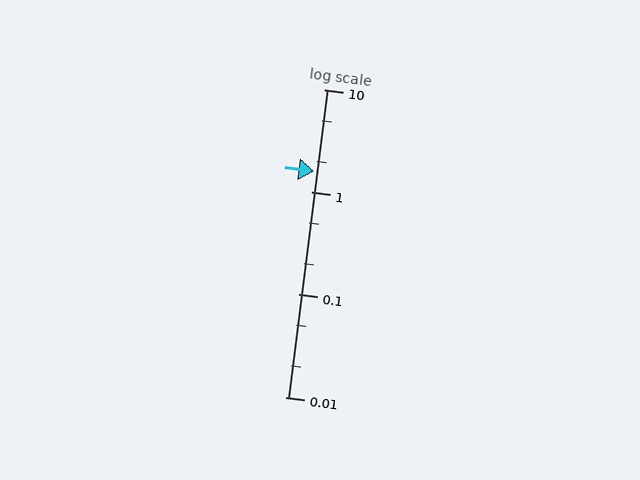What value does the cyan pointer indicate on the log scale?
The pointer indicates approximately 1.6.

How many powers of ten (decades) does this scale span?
The scale spans 3 decades, from 0.01 to 10.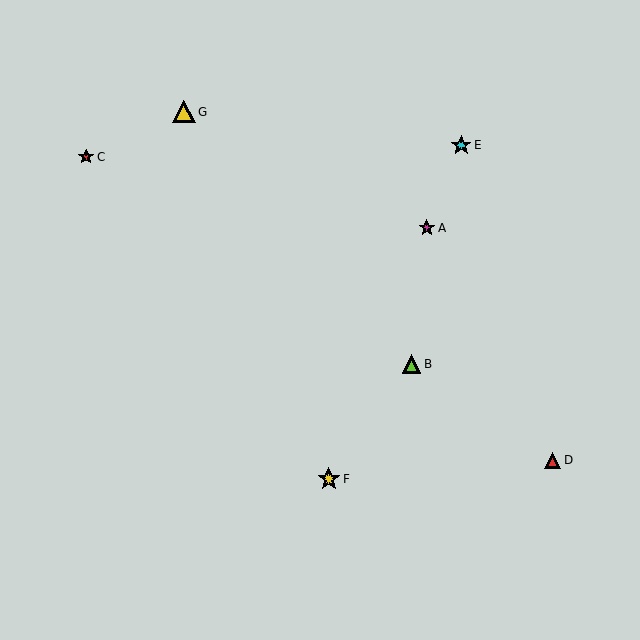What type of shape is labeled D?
Shape D is a red triangle.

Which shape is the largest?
The yellow star (labeled F) is the largest.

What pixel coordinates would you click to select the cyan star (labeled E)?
Click at (461, 145) to select the cyan star E.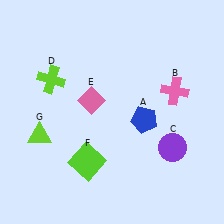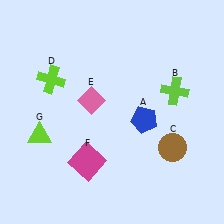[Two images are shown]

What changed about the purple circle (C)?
In Image 1, C is purple. In Image 2, it changed to brown.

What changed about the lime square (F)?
In Image 1, F is lime. In Image 2, it changed to magenta.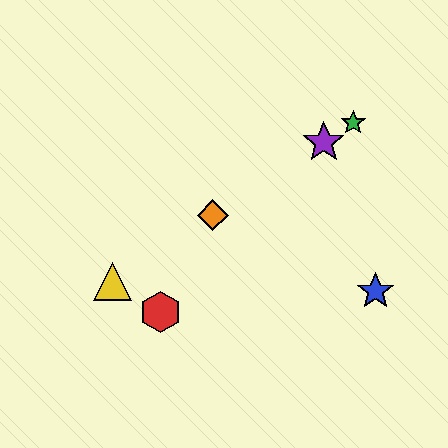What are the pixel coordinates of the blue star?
The blue star is at (376, 291).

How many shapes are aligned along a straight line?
4 shapes (the green star, the yellow triangle, the purple star, the orange diamond) are aligned along a straight line.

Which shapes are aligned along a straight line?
The green star, the yellow triangle, the purple star, the orange diamond are aligned along a straight line.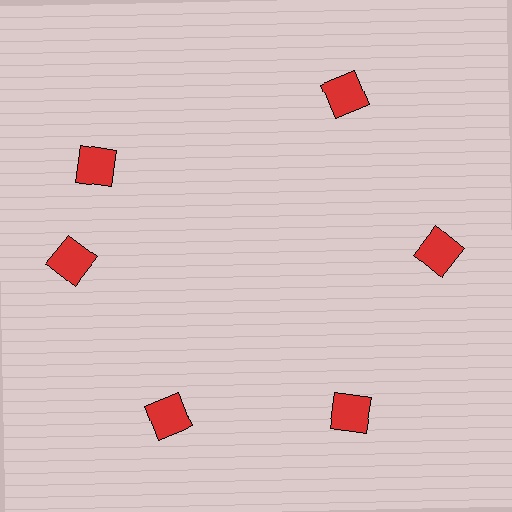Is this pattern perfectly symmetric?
No. The 6 red squares are arranged in a ring, but one element near the 11 o'clock position is rotated out of alignment along the ring, breaking the 6-fold rotational symmetry.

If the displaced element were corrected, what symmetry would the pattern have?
It would have 6-fold rotational symmetry — the pattern would map onto itself every 60 degrees.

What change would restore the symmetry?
The symmetry would be restored by rotating it back into even spacing with its neighbors so that all 6 squares sit at equal angles and equal distance from the center.